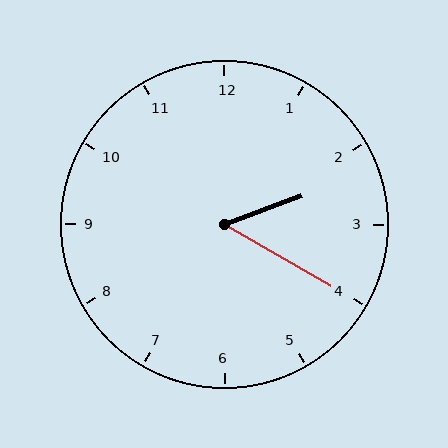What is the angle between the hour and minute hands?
Approximately 50 degrees.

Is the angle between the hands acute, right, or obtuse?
It is acute.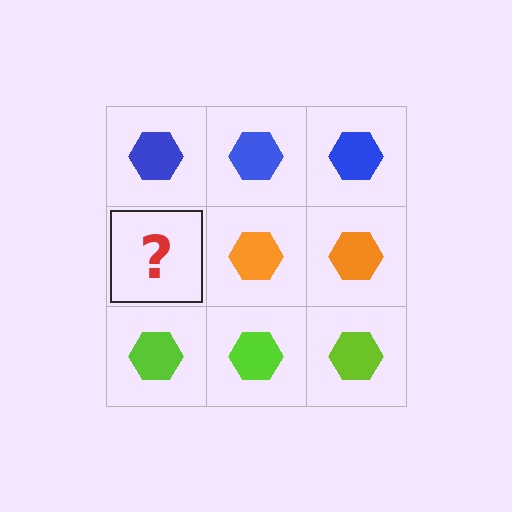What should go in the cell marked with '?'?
The missing cell should contain an orange hexagon.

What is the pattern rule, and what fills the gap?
The rule is that each row has a consistent color. The gap should be filled with an orange hexagon.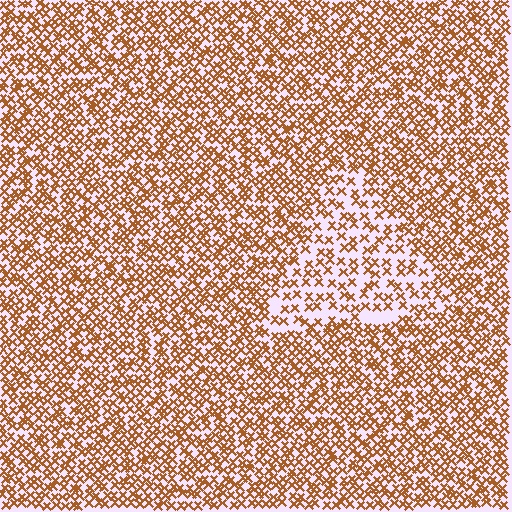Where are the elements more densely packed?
The elements are more densely packed outside the triangle boundary.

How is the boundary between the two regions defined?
The boundary is defined by a change in element density (approximately 1.9x ratio). All elements are the same color, size, and shape.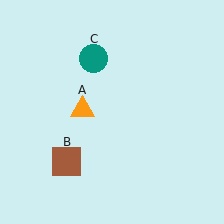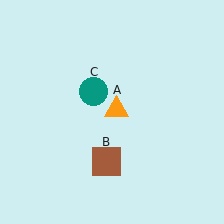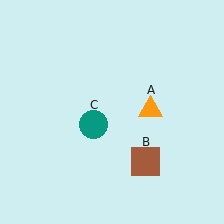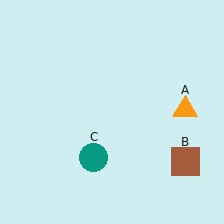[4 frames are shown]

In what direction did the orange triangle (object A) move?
The orange triangle (object A) moved right.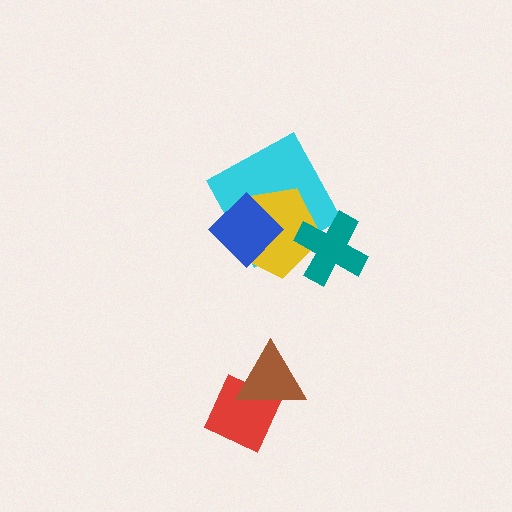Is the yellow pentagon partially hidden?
Yes, it is partially covered by another shape.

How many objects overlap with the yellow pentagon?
3 objects overlap with the yellow pentagon.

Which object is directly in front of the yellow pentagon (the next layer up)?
The blue diamond is directly in front of the yellow pentagon.